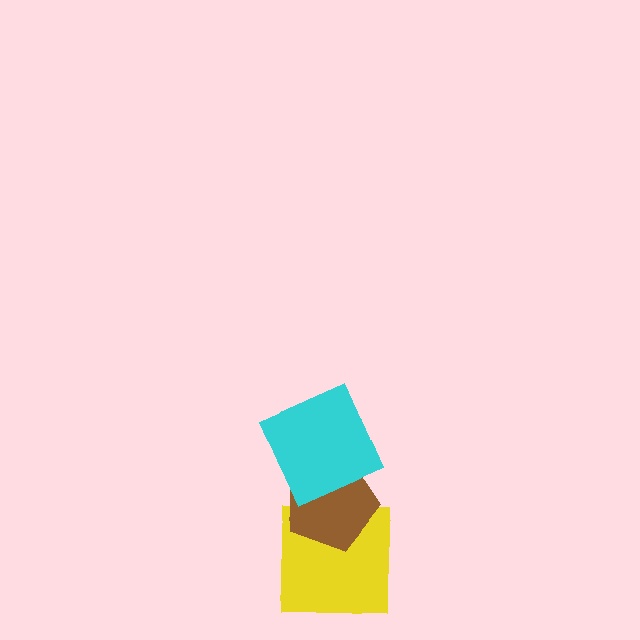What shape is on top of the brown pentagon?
The cyan square is on top of the brown pentagon.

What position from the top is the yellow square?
The yellow square is 3rd from the top.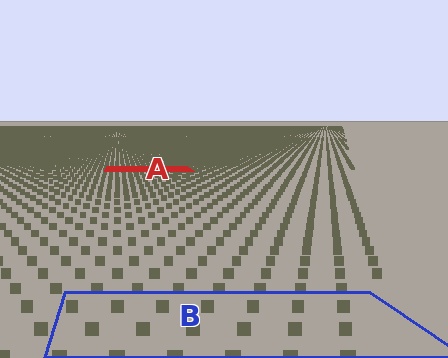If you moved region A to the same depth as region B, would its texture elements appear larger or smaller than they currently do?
They would appear larger. At a closer depth, the same texture elements are projected at a bigger on-screen size.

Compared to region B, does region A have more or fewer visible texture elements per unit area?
Region A has more texture elements per unit area — they are packed more densely because it is farther away.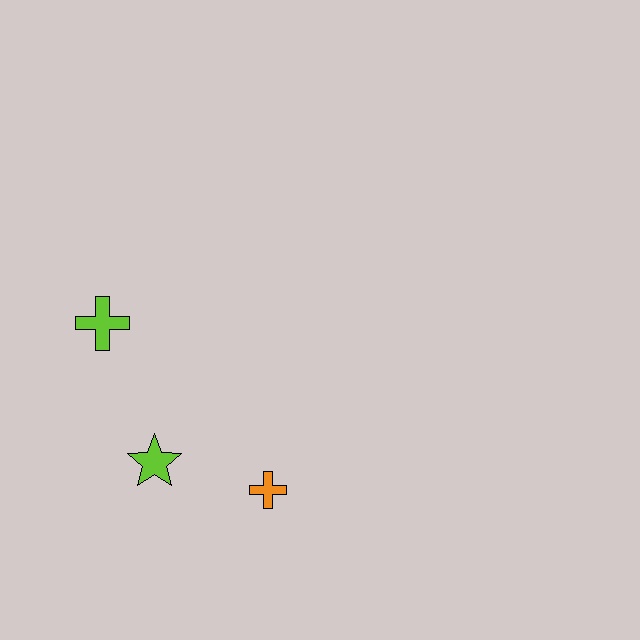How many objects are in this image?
There are 3 objects.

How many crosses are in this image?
There are 2 crosses.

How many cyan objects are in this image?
There are no cyan objects.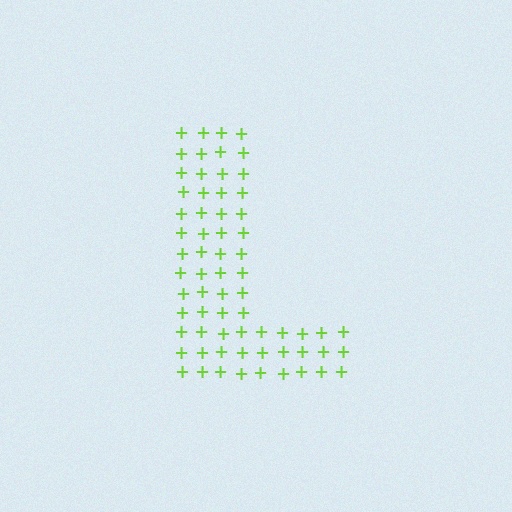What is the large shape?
The large shape is the letter L.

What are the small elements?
The small elements are plus signs.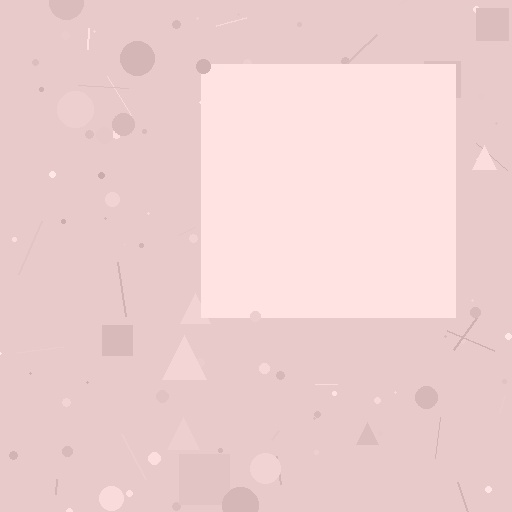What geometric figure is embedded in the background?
A square is embedded in the background.